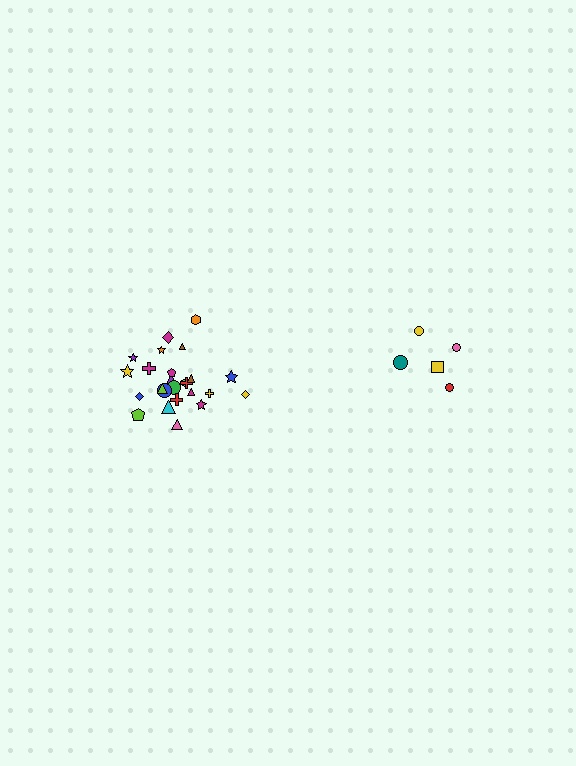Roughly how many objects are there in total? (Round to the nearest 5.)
Roughly 30 objects in total.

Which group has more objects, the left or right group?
The left group.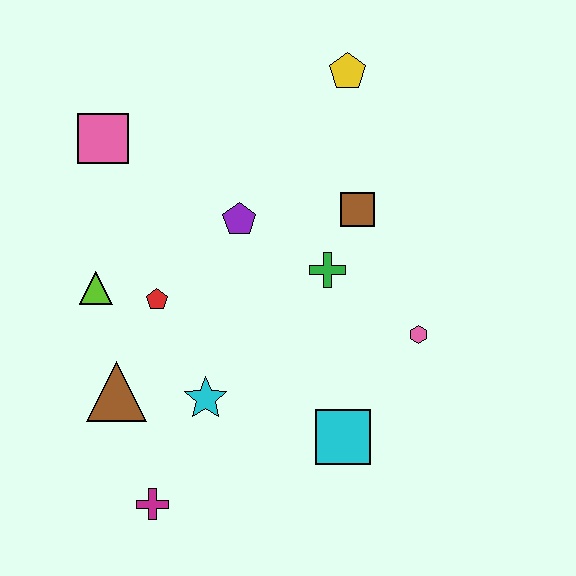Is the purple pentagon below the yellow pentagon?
Yes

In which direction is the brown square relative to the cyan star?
The brown square is above the cyan star.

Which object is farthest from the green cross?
The magenta cross is farthest from the green cross.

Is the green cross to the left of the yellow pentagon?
Yes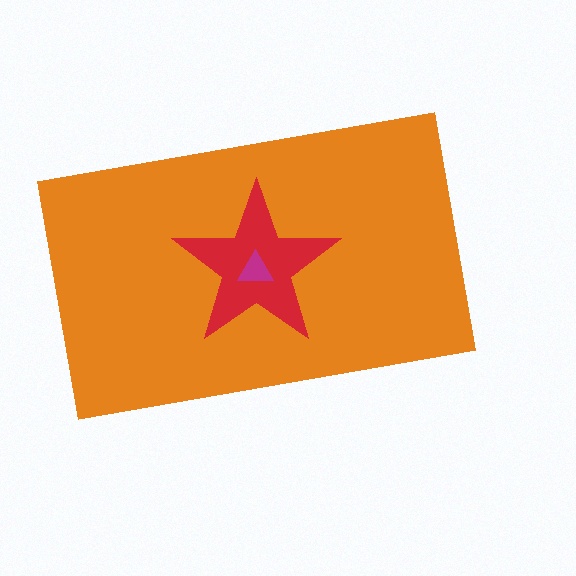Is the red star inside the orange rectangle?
Yes.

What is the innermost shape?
The magenta triangle.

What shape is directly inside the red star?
The magenta triangle.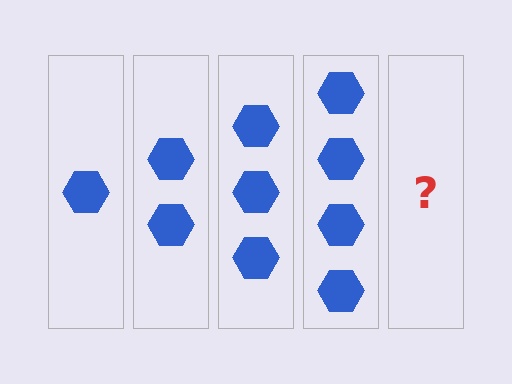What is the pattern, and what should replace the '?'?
The pattern is that each step adds one more hexagon. The '?' should be 5 hexagons.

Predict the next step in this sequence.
The next step is 5 hexagons.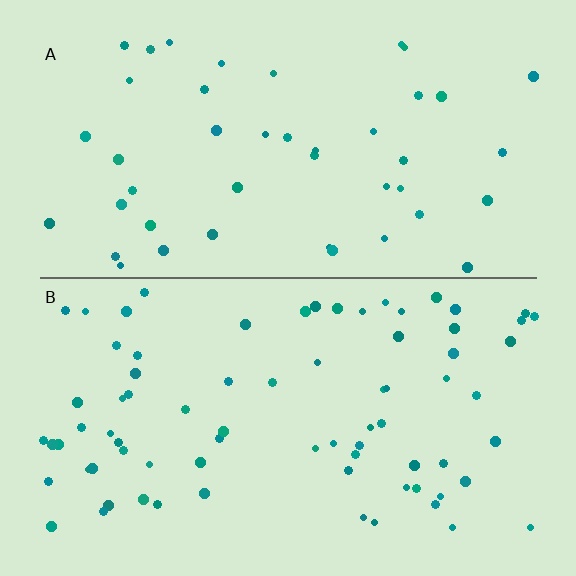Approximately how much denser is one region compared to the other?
Approximately 1.7× — region B over region A.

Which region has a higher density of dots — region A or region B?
B (the bottom).